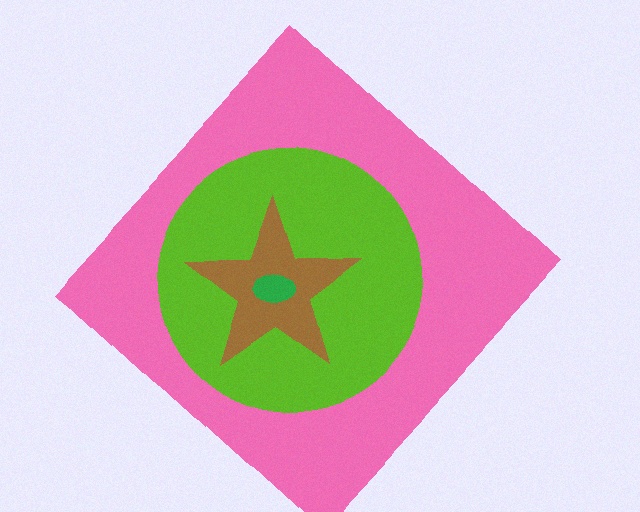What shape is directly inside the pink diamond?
The lime circle.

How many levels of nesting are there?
4.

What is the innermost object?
The green ellipse.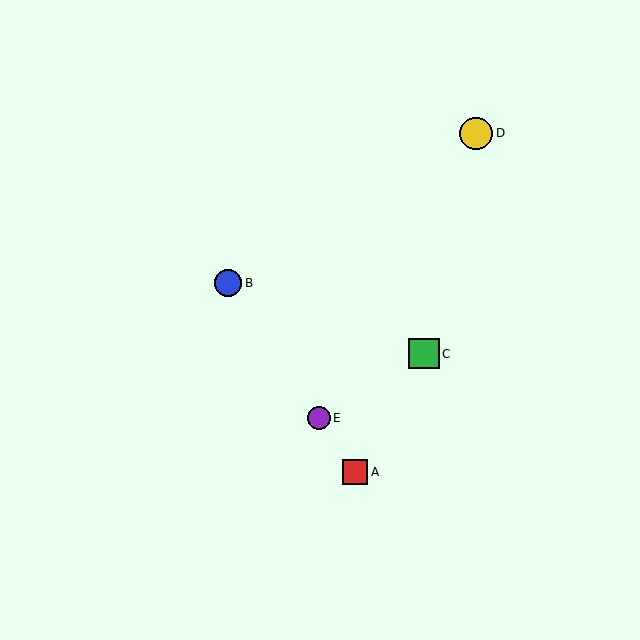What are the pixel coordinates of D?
Object D is at (476, 133).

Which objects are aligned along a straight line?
Objects A, B, E are aligned along a straight line.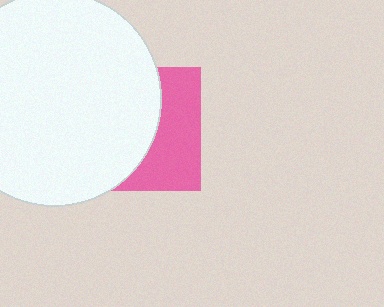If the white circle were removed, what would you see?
You would see the complete pink square.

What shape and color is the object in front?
The object in front is a white circle.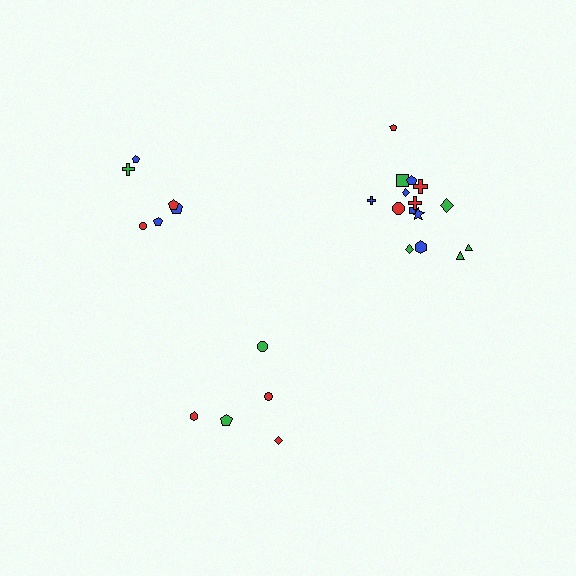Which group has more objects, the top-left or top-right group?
The top-right group.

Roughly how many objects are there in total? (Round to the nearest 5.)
Roughly 25 objects in total.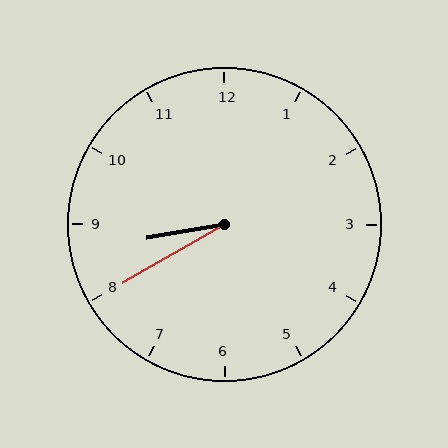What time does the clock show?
8:40.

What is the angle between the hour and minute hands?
Approximately 20 degrees.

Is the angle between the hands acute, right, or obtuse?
It is acute.